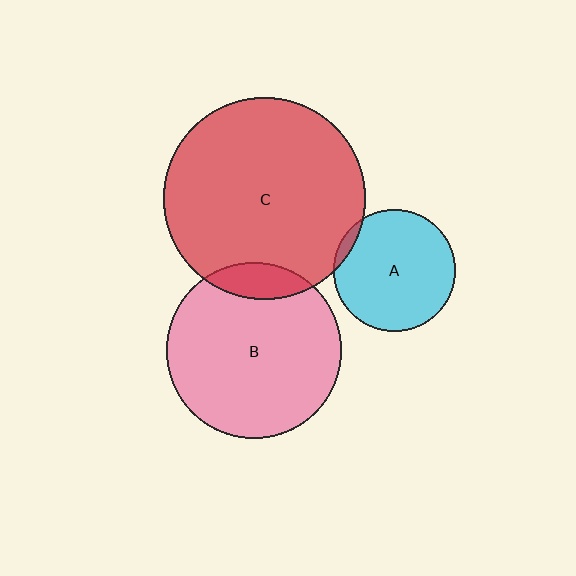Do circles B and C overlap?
Yes.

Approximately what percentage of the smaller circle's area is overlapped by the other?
Approximately 10%.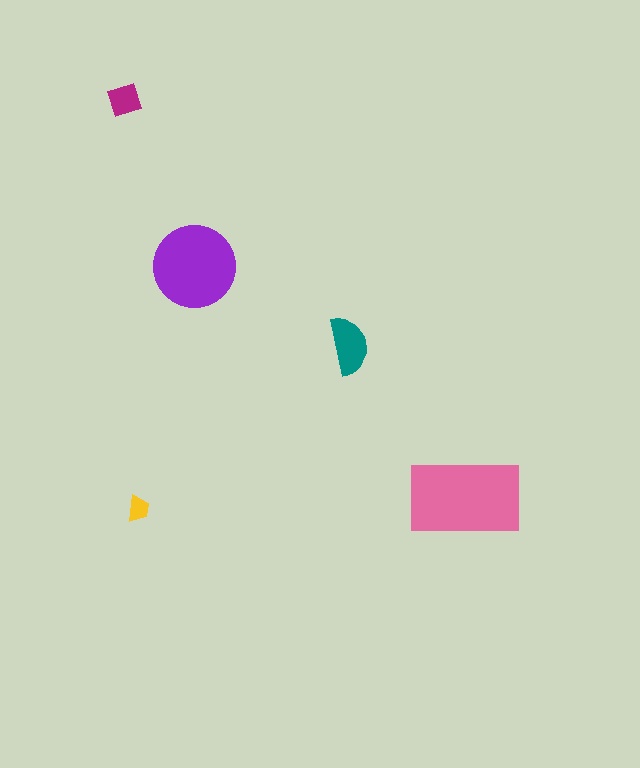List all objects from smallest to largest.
The yellow trapezoid, the magenta diamond, the teal semicircle, the purple circle, the pink rectangle.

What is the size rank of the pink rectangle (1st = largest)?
1st.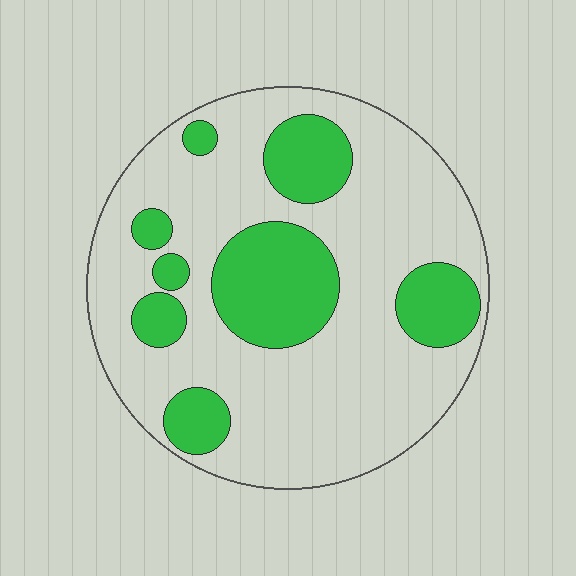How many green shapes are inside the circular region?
8.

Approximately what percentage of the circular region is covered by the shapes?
Approximately 25%.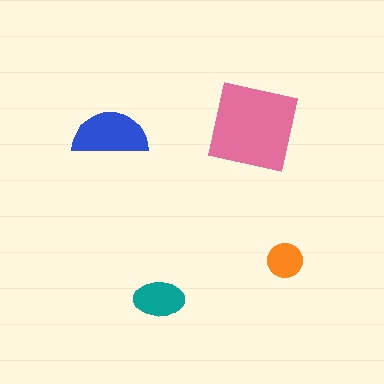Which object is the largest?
The pink square.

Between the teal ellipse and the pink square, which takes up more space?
The pink square.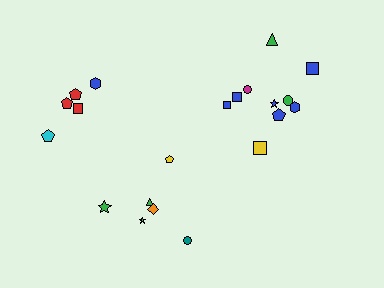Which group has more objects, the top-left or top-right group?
The top-right group.